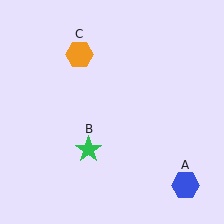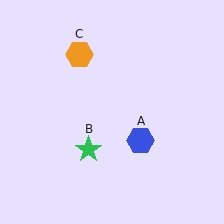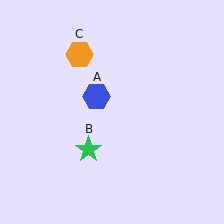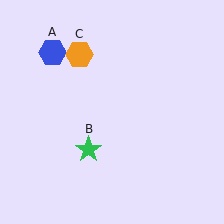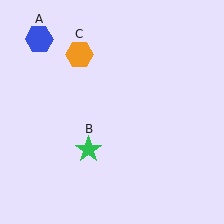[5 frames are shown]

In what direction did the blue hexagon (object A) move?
The blue hexagon (object A) moved up and to the left.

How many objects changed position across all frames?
1 object changed position: blue hexagon (object A).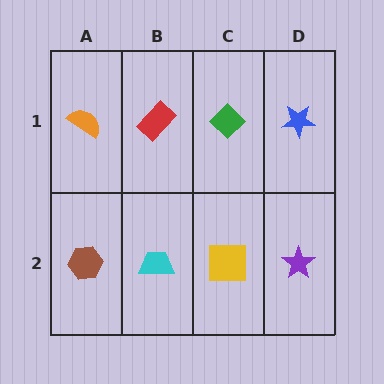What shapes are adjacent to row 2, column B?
A red rectangle (row 1, column B), a brown hexagon (row 2, column A), a yellow square (row 2, column C).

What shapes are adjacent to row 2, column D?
A blue star (row 1, column D), a yellow square (row 2, column C).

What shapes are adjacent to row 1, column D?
A purple star (row 2, column D), a green diamond (row 1, column C).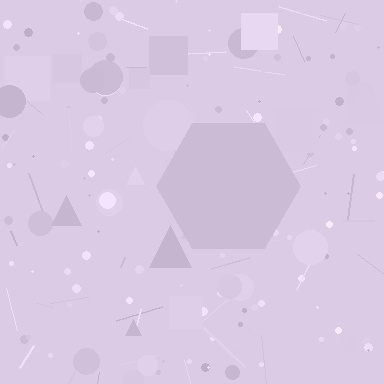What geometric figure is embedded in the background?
A hexagon is embedded in the background.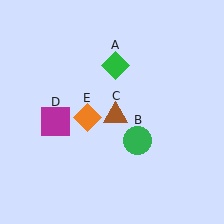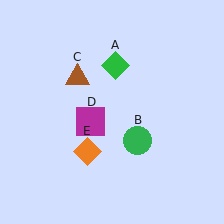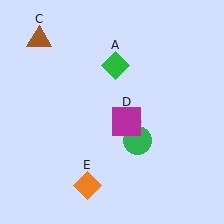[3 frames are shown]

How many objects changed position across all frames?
3 objects changed position: brown triangle (object C), magenta square (object D), orange diamond (object E).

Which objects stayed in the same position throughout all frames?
Green diamond (object A) and green circle (object B) remained stationary.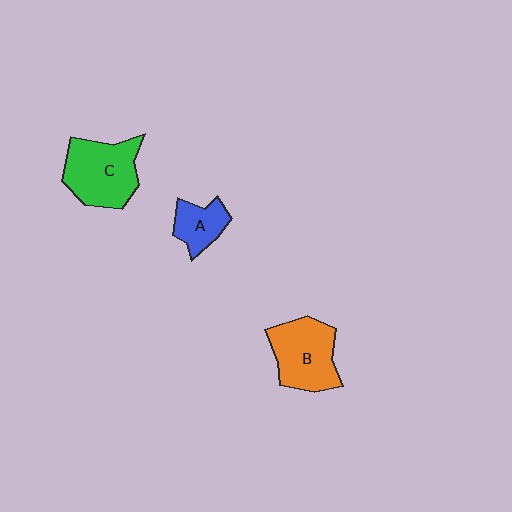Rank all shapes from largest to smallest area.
From largest to smallest: C (green), B (orange), A (blue).